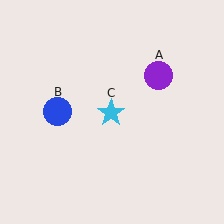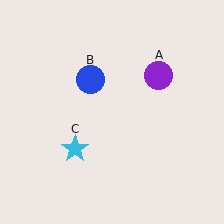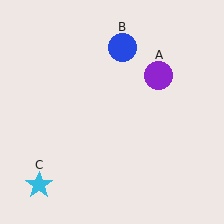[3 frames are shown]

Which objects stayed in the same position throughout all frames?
Purple circle (object A) remained stationary.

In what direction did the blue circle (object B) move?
The blue circle (object B) moved up and to the right.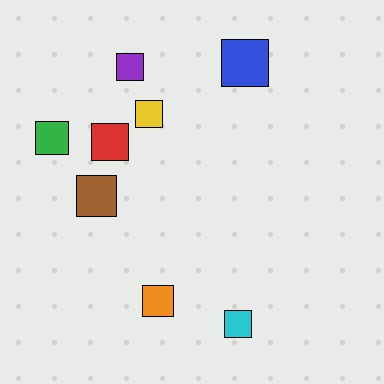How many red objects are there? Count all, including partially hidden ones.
There is 1 red object.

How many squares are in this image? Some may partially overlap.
There are 8 squares.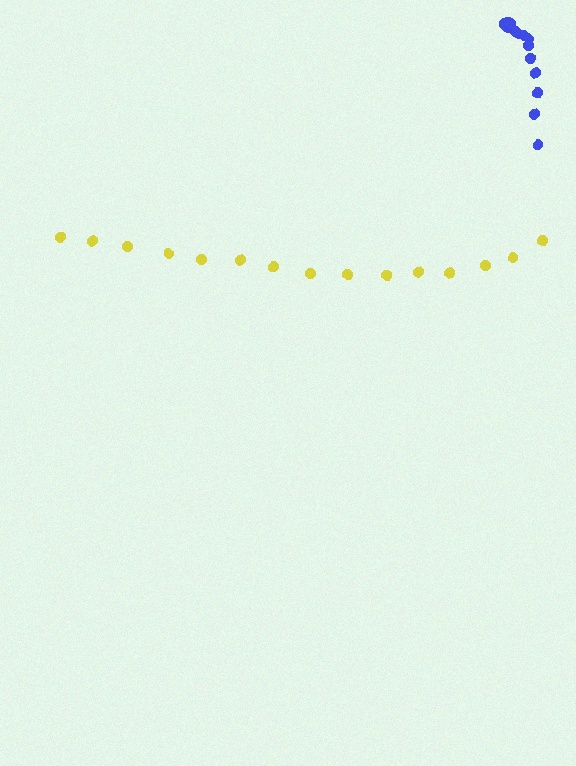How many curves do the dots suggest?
There are 2 distinct paths.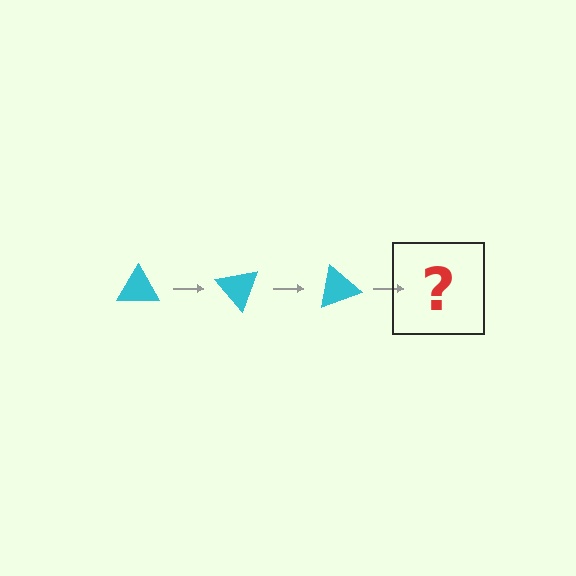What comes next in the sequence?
The next element should be a cyan triangle rotated 150 degrees.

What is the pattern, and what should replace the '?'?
The pattern is that the triangle rotates 50 degrees each step. The '?' should be a cyan triangle rotated 150 degrees.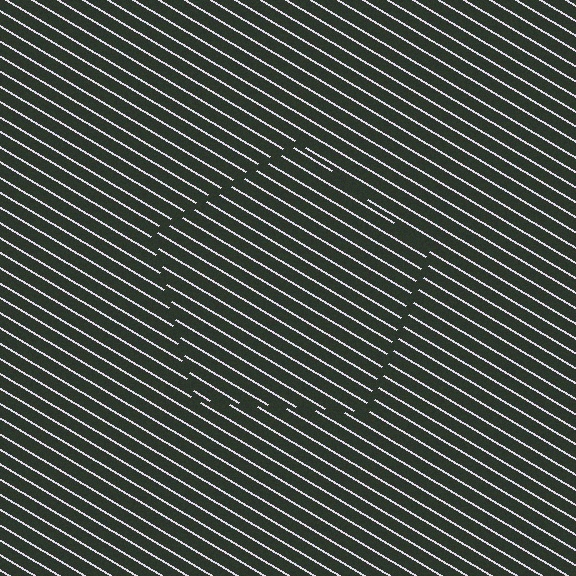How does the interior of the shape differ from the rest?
The interior of the shape contains the same grating, shifted by half a period — the contour is defined by the phase discontinuity where line-ends from the inner and outer gratings abut.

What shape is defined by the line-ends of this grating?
An illusory pentagon. The interior of the shape contains the same grating, shifted by half a period — the contour is defined by the phase discontinuity where line-ends from the inner and outer gratings abut.